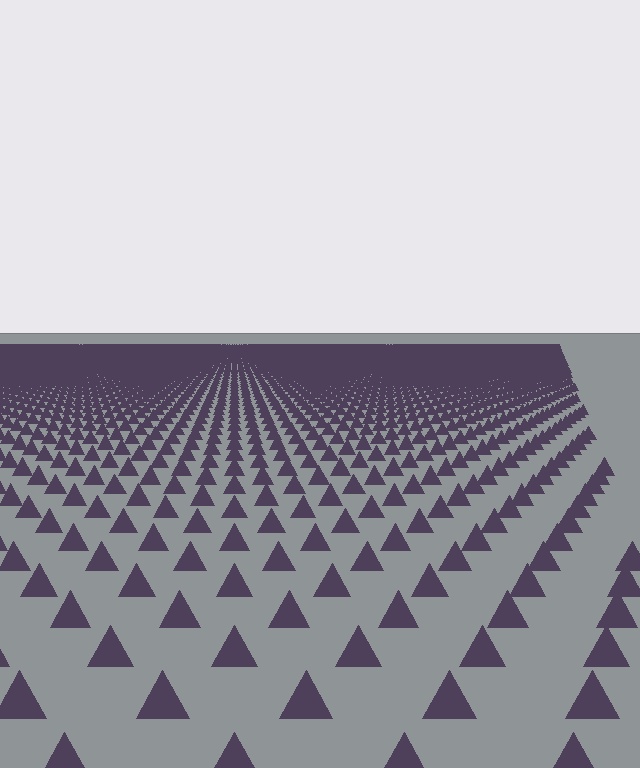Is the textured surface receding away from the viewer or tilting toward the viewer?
The surface is receding away from the viewer. Texture elements get smaller and denser toward the top.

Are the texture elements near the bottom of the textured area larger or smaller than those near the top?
Larger. Near the bottom, elements are closer to the viewer and appear at a bigger on-screen size.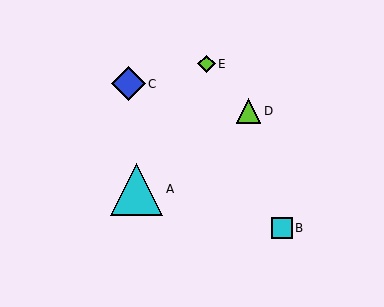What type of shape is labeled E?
Shape E is a lime diamond.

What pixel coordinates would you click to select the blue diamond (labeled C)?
Click at (129, 84) to select the blue diamond C.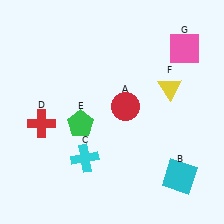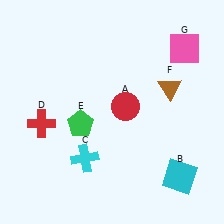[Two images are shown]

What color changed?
The triangle (F) changed from yellow in Image 1 to brown in Image 2.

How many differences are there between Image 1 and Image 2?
There is 1 difference between the two images.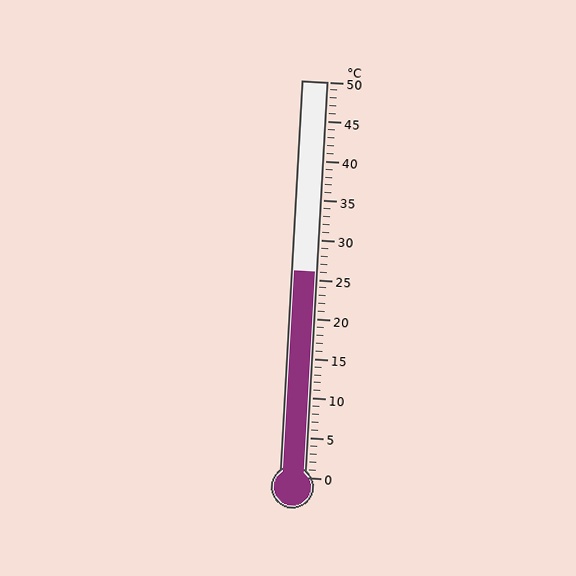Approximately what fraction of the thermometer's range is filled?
The thermometer is filled to approximately 50% of its range.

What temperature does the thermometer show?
The thermometer shows approximately 26°C.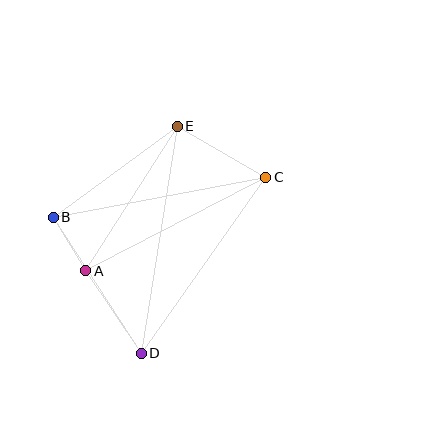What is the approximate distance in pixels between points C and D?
The distance between C and D is approximately 215 pixels.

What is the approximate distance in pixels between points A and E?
The distance between A and E is approximately 171 pixels.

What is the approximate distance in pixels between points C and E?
The distance between C and E is approximately 102 pixels.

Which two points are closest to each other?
Points A and B are closest to each other.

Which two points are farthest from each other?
Points D and E are farthest from each other.